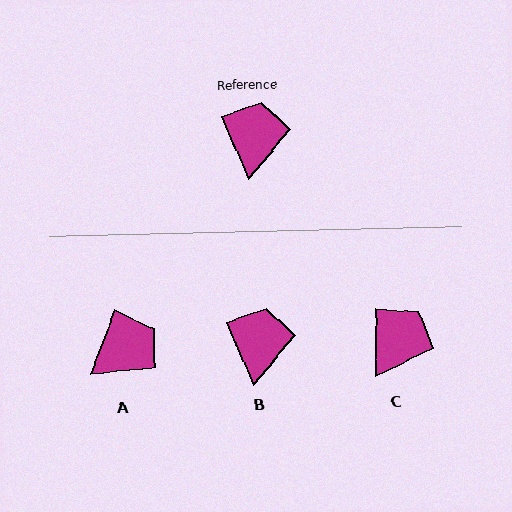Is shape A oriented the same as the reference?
No, it is off by about 44 degrees.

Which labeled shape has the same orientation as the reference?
B.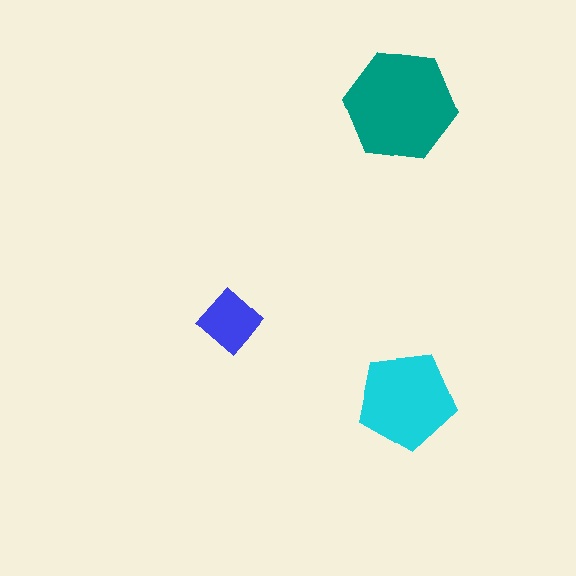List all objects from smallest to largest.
The blue diamond, the cyan pentagon, the teal hexagon.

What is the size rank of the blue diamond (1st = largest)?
3rd.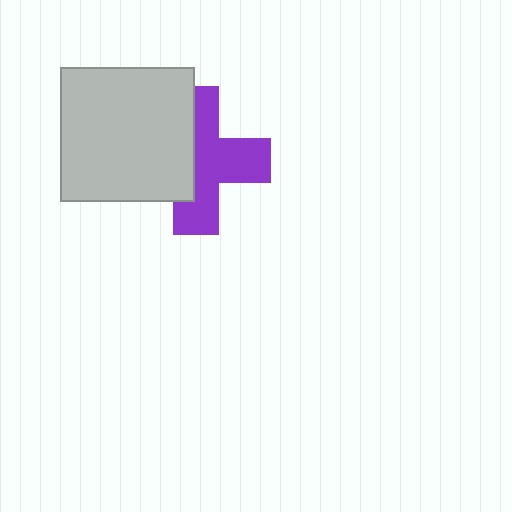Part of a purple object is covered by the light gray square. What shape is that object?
It is a cross.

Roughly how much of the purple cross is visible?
About half of it is visible (roughly 58%).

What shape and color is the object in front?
The object in front is a light gray square.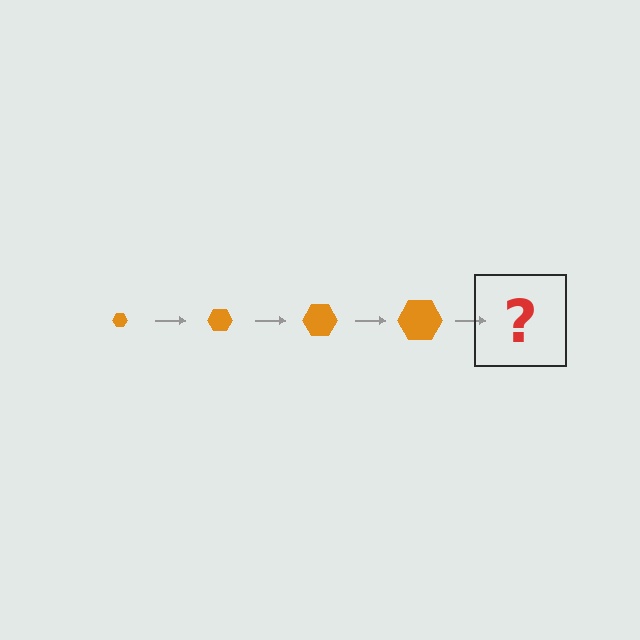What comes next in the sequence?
The next element should be an orange hexagon, larger than the previous one.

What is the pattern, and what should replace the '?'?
The pattern is that the hexagon gets progressively larger each step. The '?' should be an orange hexagon, larger than the previous one.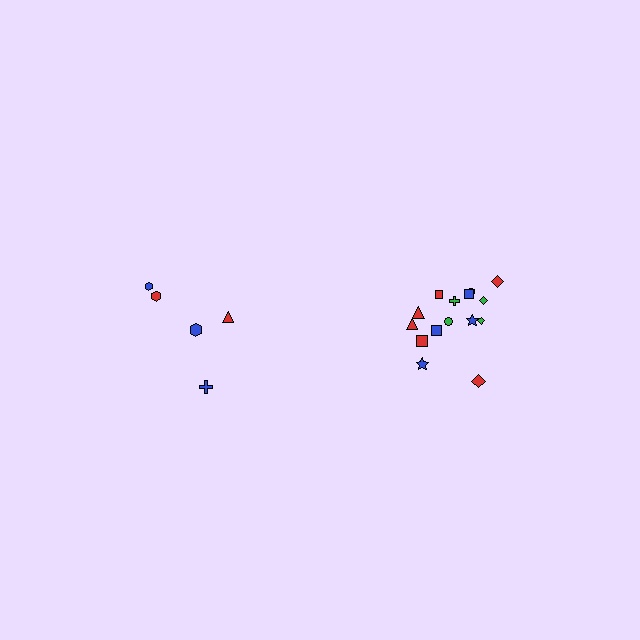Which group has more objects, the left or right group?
The right group.